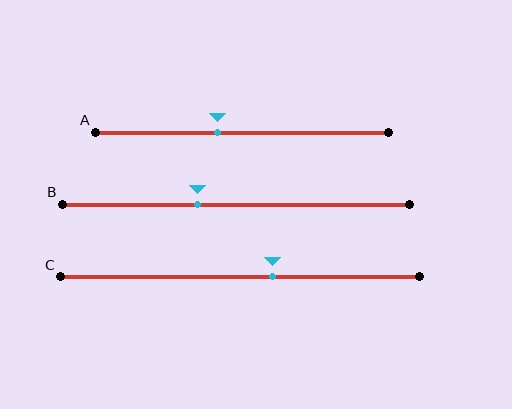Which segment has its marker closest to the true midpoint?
Segment A has its marker closest to the true midpoint.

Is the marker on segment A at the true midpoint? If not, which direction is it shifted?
No, the marker on segment A is shifted to the left by about 8% of the segment length.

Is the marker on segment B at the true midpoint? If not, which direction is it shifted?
No, the marker on segment B is shifted to the left by about 11% of the segment length.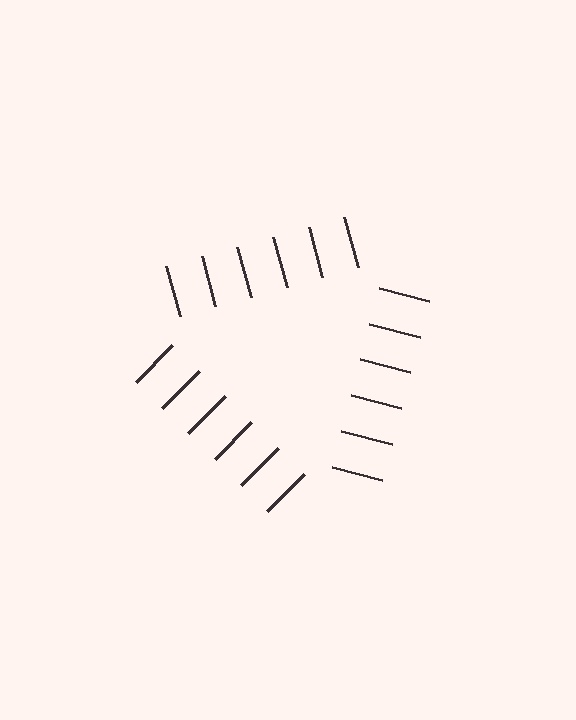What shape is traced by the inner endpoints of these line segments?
An illusory triangle — the line segments terminate on its edges but no continuous stroke is drawn.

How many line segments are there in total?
18 — 6 along each of the 3 edges.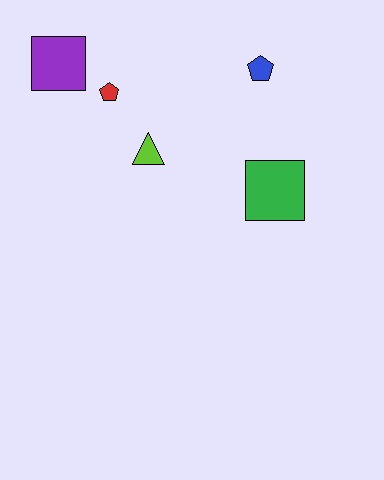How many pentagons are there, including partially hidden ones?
There are 2 pentagons.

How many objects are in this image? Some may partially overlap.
There are 5 objects.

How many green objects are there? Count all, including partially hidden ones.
There is 1 green object.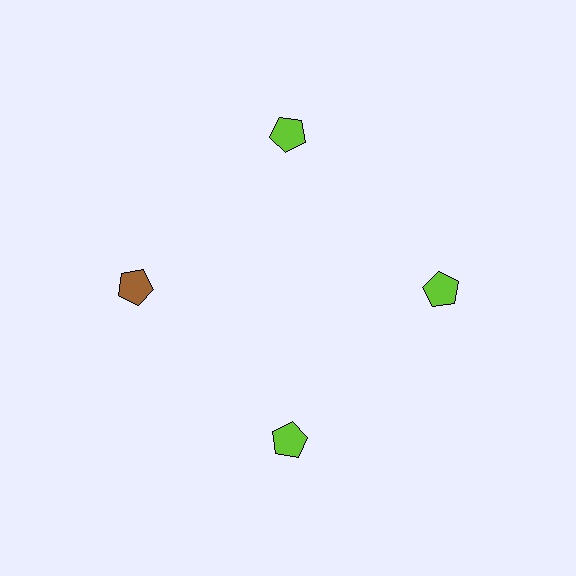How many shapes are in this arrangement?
There are 4 shapes arranged in a ring pattern.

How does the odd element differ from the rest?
It has a different color: brown instead of lime.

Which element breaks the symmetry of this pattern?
The brown pentagon at roughly the 9 o'clock position breaks the symmetry. All other shapes are lime pentagons.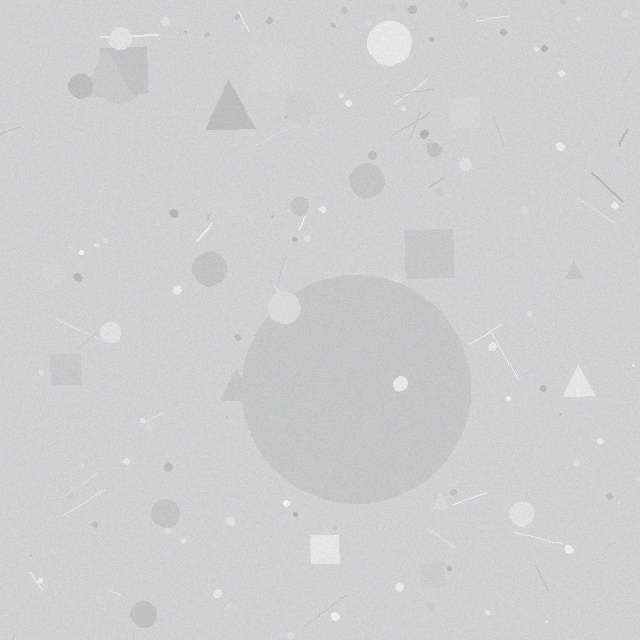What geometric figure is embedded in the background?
A circle is embedded in the background.